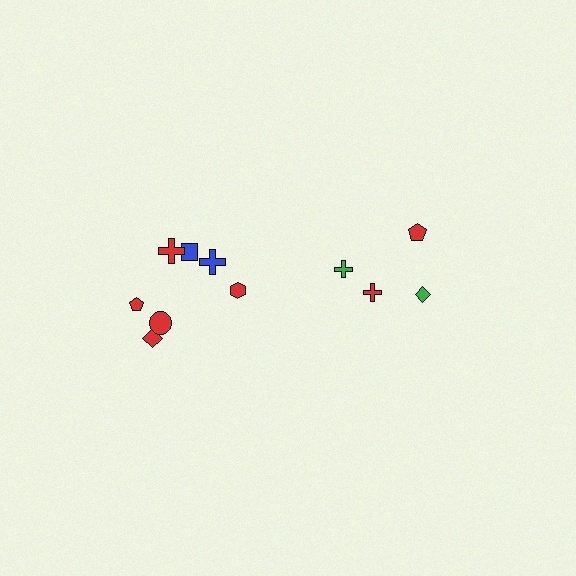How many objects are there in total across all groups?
There are 11 objects.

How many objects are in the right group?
There are 4 objects.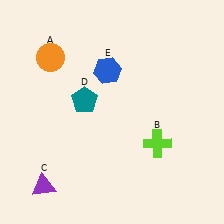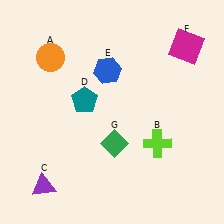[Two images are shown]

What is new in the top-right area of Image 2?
A magenta square (F) was added in the top-right area of Image 2.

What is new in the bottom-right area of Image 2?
A green diamond (G) was added in the bottom-right area of Image 2.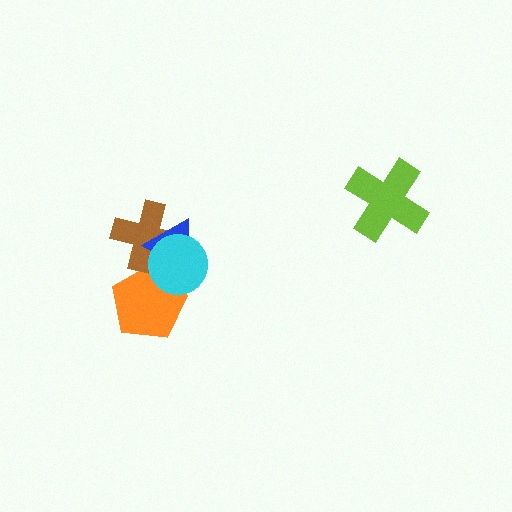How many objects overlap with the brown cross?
4 objects overlap with the brown cross.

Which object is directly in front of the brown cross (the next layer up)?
The blue triangle is directly in front of the brown cross.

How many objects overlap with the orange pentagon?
4 objects overlap with the orange pentagon.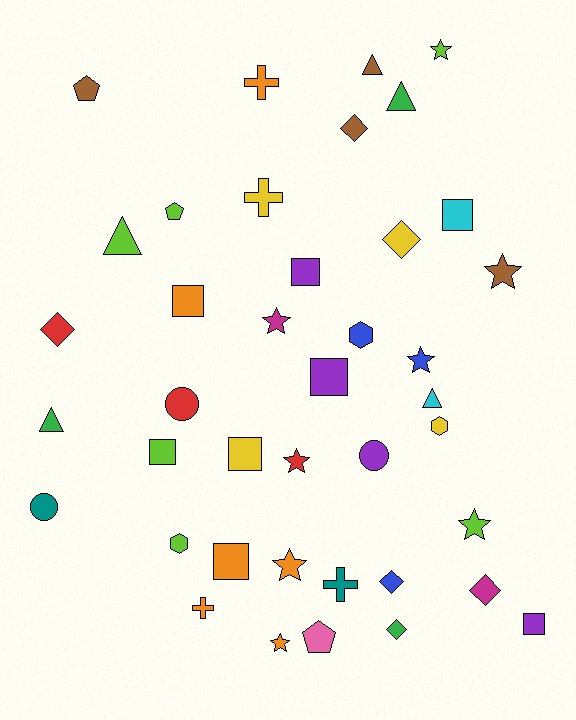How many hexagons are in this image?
There are 3 hexagons.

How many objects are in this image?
There are 40 objects.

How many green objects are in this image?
There are 3 green objects.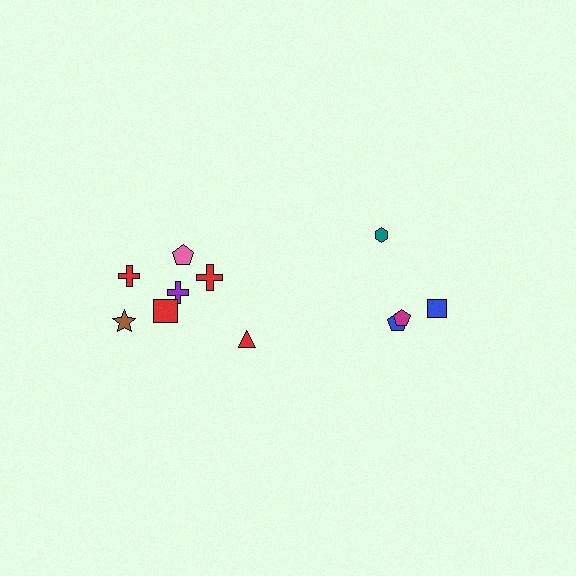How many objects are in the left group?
There are 7 objects.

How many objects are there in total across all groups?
There are 11 objects.